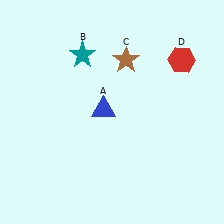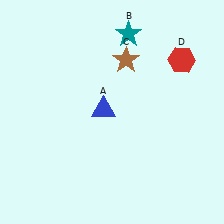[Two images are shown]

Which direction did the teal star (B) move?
The teal star (B) moved right.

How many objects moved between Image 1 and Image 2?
1 object moved between the two images.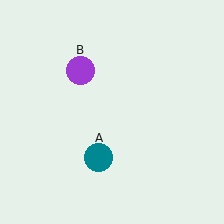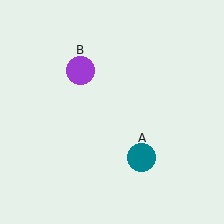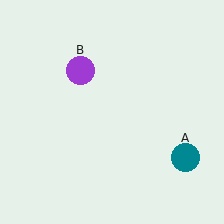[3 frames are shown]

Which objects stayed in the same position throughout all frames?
Purple circle (object B) remained stationary.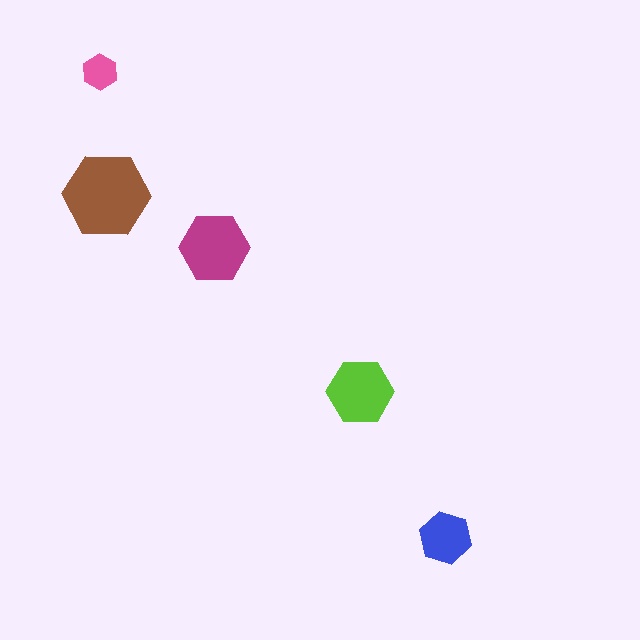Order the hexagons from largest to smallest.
the brown one, the magenta one, the lime one, the blue one, the pink one.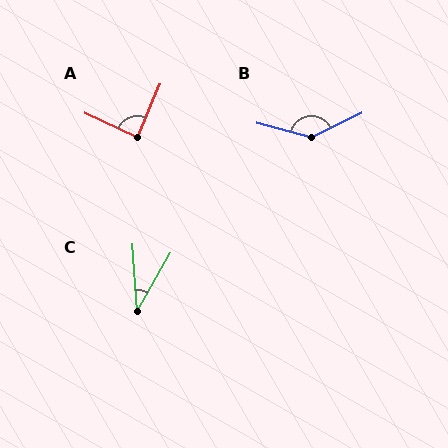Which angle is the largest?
B, at approximately 139 degrees.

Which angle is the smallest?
C, at approximately 34 degrees.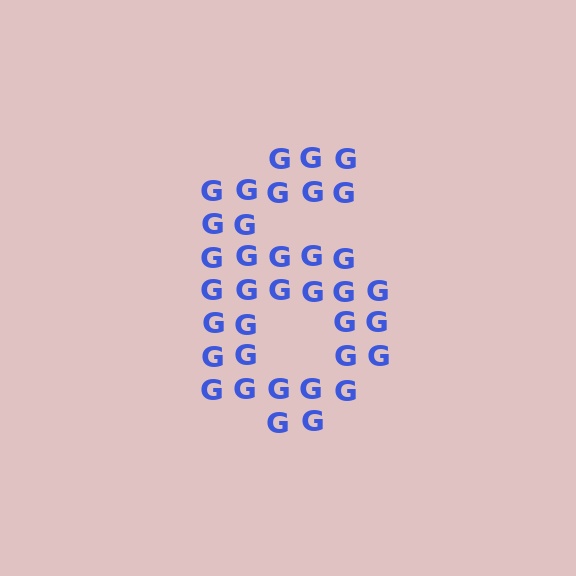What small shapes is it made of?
It is made of small letter G's.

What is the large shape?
The large shape is the digit 6.